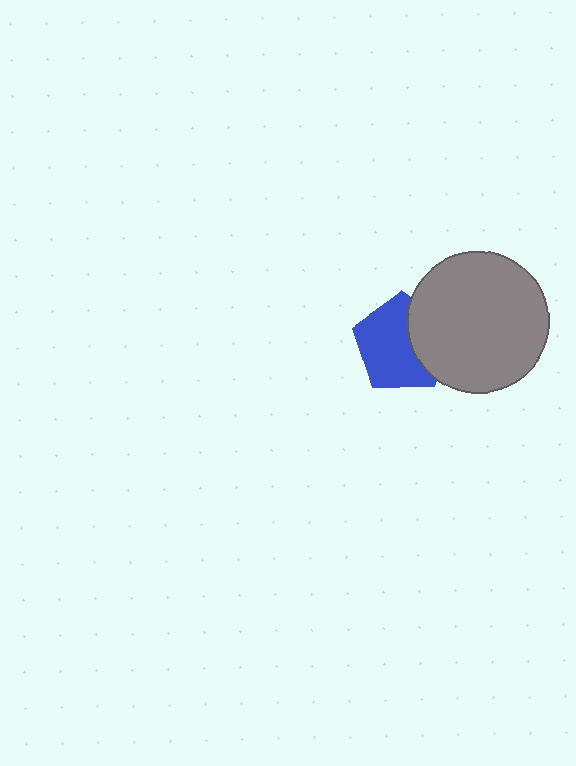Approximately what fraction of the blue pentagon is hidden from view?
Roughly 34% of the blue pentagon is hidden behind the gray circle.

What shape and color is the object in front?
The object in front is a gray circle.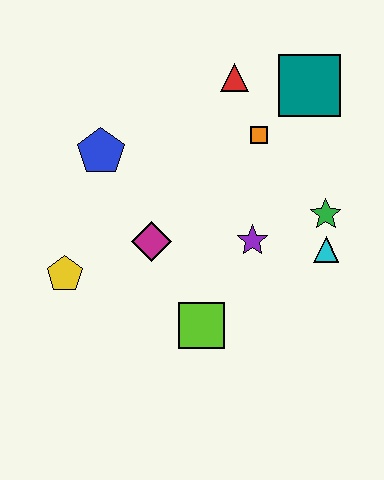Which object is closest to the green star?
The cyan triangle is closest to the green star.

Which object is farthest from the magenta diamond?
The teal square is farthest from the magenta diamond.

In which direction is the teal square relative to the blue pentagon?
The teal square is to the right of the blue pentagon.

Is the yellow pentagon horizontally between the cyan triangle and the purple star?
No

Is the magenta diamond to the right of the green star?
No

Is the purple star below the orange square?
Yes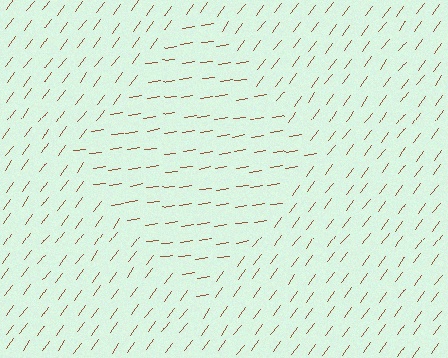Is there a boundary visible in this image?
Yes, there is a texture boundary formed by a change in line orientation.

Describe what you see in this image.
The image is filled with small brown line segments. A diamond region in the image has lines oriented differently from the surrounding lines, creating a visible texture boundary.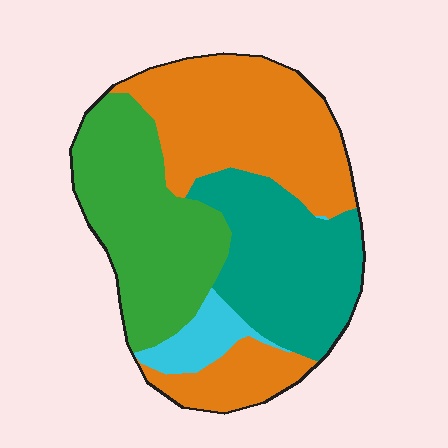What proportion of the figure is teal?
Teal takes up about one quarter (1/4) of the figure.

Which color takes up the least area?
Cyan, at roughly 5%.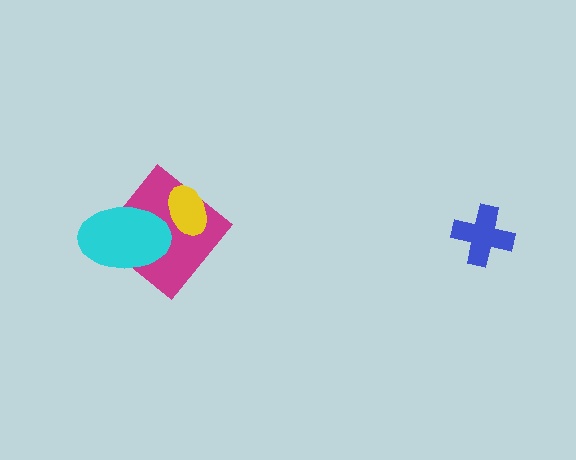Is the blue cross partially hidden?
No, no other shape covers it.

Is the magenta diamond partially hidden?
Yes, it is partially covered by another shape.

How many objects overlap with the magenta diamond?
2 objects overlap with the magenta diamond.